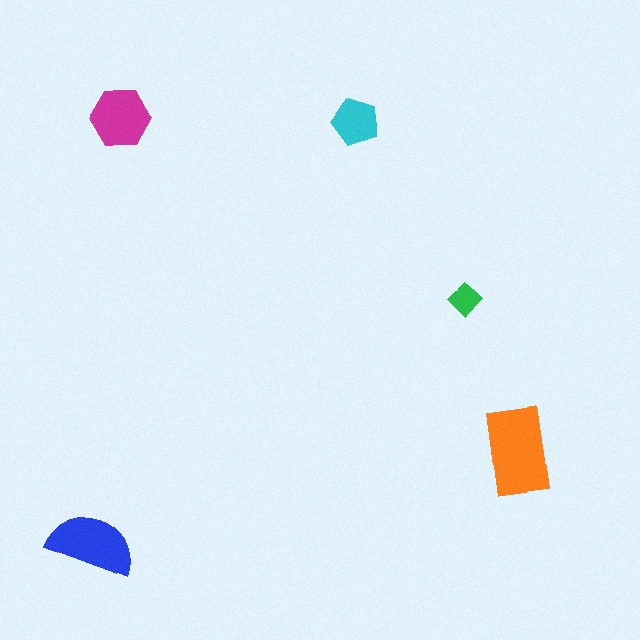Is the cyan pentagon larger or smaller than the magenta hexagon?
Smaller.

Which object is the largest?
The orange rectangle.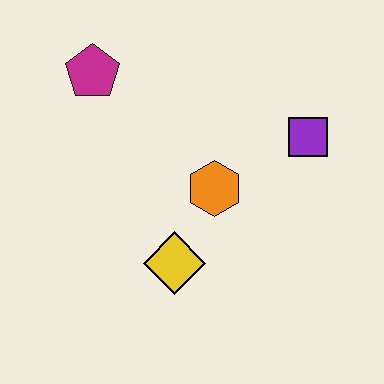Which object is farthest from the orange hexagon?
The magenta pentagon is farthest from the orange hexagon.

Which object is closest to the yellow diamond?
The orange hexagon is closest to the yellow diamond.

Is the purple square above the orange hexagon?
Yes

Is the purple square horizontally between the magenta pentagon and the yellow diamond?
No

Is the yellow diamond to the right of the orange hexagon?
No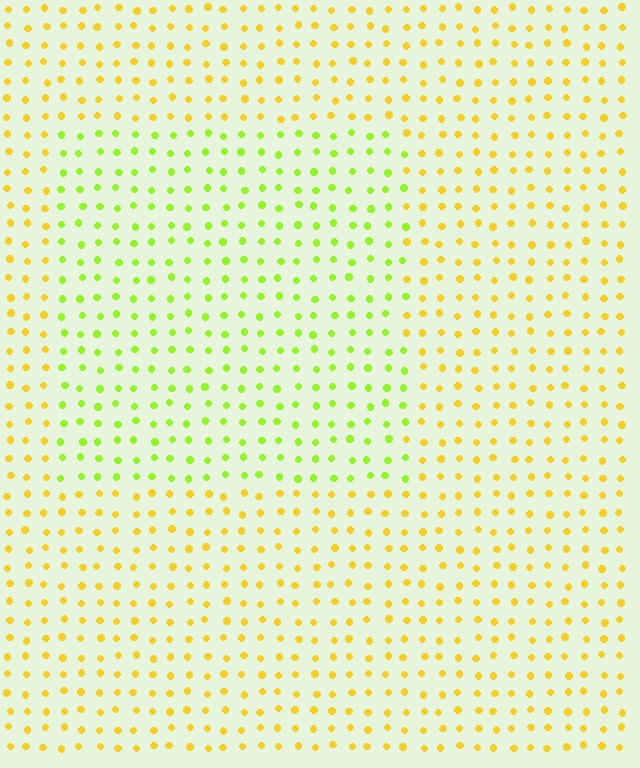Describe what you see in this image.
The image is filled with small yellow elements in a uniform arrangement. A rectangle-shaped region is visible where the elements are tinted to a slightly different hue, forming a subtle color boundary.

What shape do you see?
I see a rectangle.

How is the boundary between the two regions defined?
The boundary is defined purely by a slight shift in hue (about 40 degrees). Spacing, size, and orientation are identical on both sides.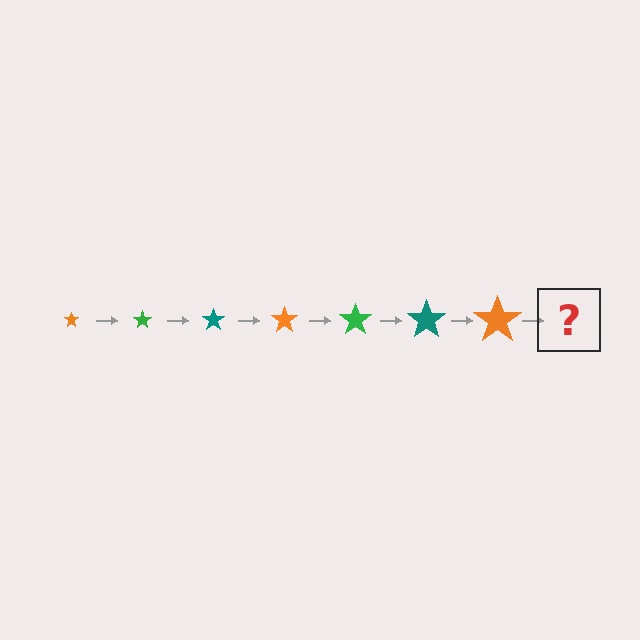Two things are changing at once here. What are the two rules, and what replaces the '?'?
The two rules are that the star grows larger each step and the color cycles through orange, green, and teal. The '?' should be a green star, larger than the previous one.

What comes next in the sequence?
The next element should be a green star, larger than the previous one.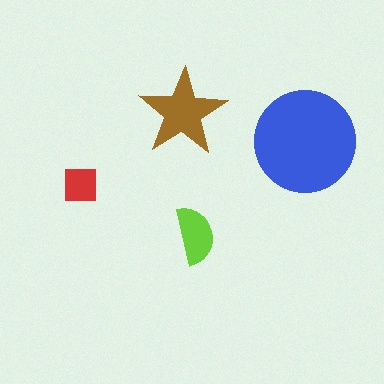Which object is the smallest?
The red square.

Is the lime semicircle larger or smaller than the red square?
Larger.